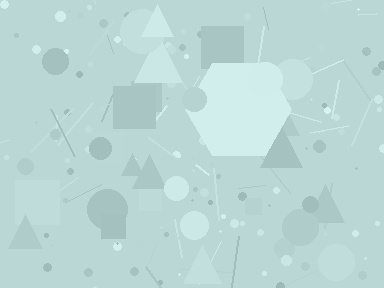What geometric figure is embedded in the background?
A hexagon is embedded in the background.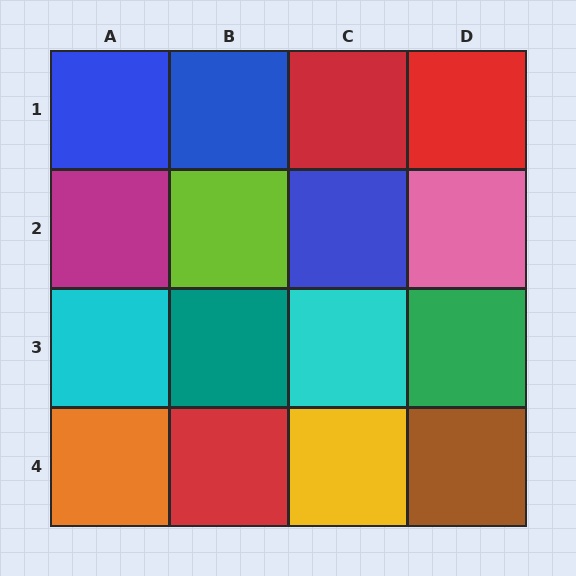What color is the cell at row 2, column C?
Blue.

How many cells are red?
3 cells are red.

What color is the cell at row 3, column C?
Cyan.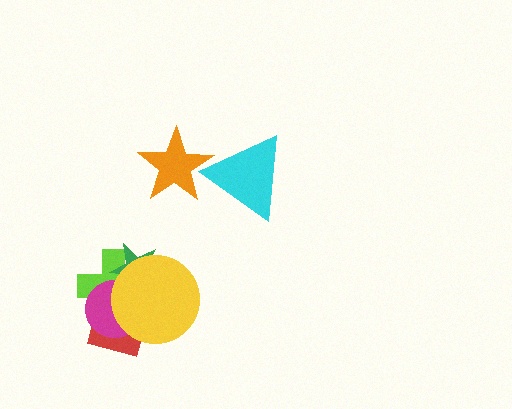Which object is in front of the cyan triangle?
The orange star is in front of the cyan triangle.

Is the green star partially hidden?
Yes, it is partially covered by another shape.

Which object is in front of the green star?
The yellow circle is in front of the green star.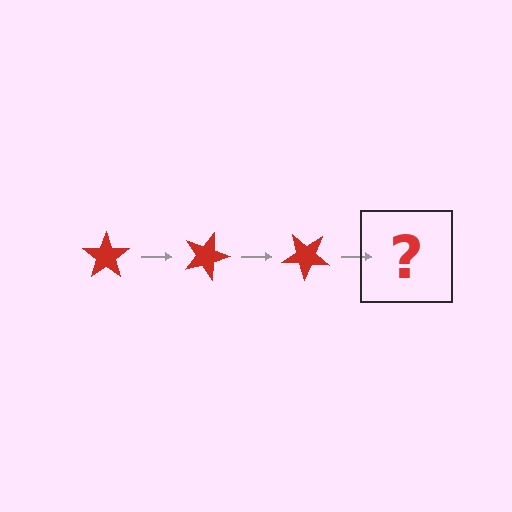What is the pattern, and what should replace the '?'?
The pattern is that the star rotates 20 degrees each step. The '?' should be a red star rotated 60 degrees.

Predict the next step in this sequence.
The next step is a red star rotated 60 degrees.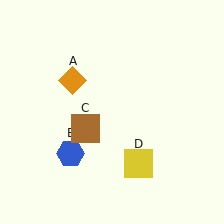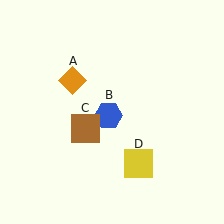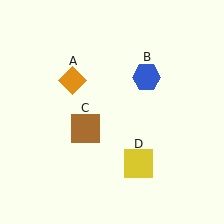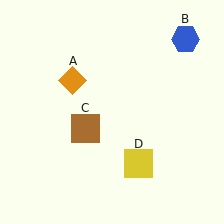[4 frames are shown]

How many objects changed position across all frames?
1 object changed position: blue hexagon (object B).